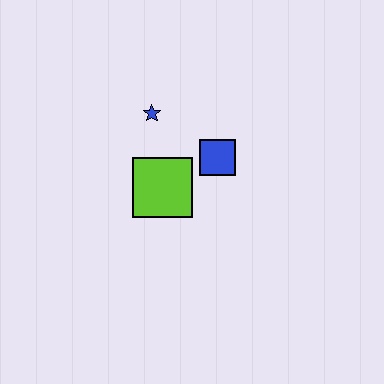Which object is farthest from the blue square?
The blue star is farthest from the blue square.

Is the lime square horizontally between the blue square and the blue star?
Yes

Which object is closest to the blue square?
The lime square is closest to the blue square.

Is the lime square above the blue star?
No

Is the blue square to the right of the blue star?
Yes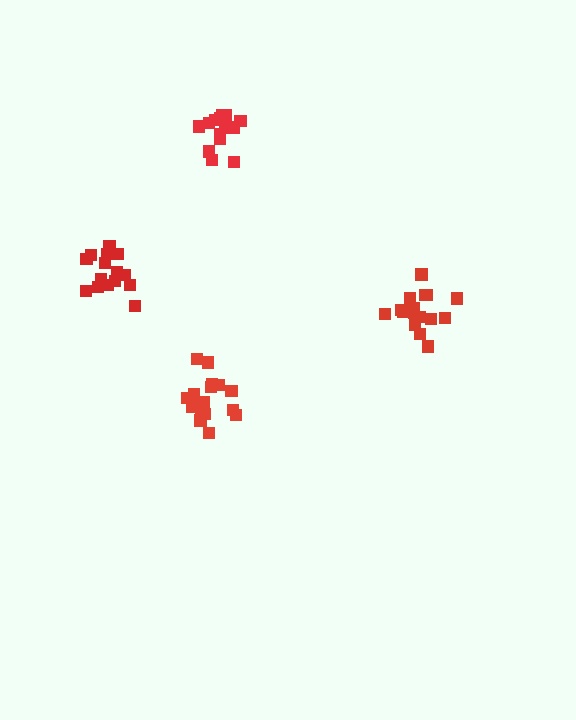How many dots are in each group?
Group 1: 15 dots, Group 2: 15 dots, Group 3: 18 dots, Group 4: 17 dots (65 total).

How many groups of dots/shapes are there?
There are 4 groups.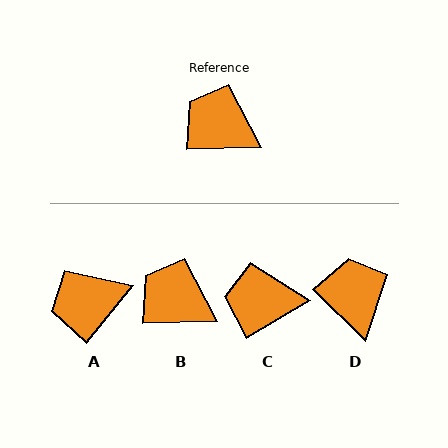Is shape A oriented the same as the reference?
No, it is off by about 50 degrees.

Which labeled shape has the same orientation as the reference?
B.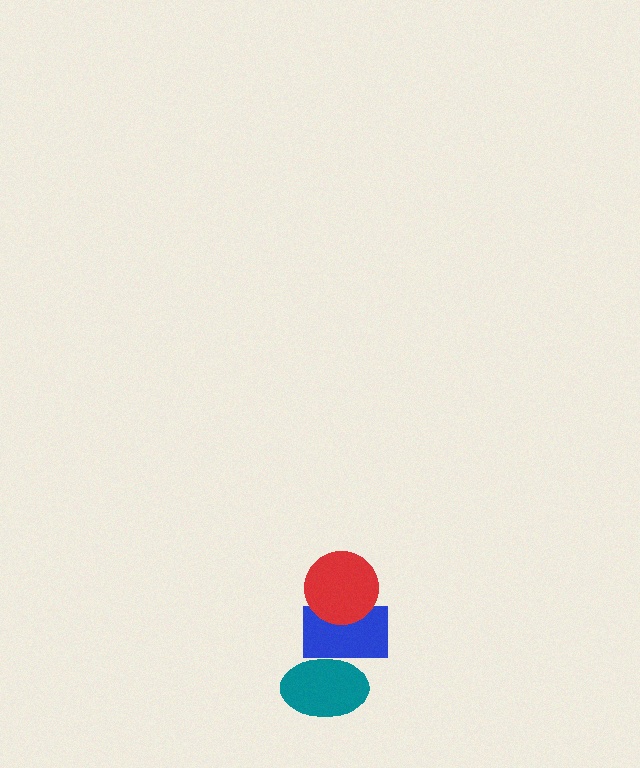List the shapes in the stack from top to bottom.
From top to bottom: the red circle, the blue rectangle, the teal ellipse.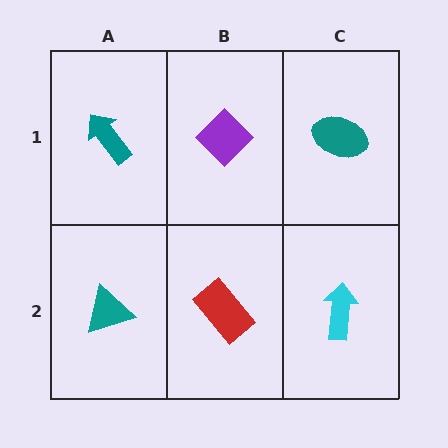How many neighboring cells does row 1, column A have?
2.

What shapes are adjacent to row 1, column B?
A red rectangle (row 2, column B), a teal arrow (row 1, column A), a teal ellipse (row 1, column C).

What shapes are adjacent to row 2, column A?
A teal arrow (row 1, column A), a red rectangle (row 2, column B).